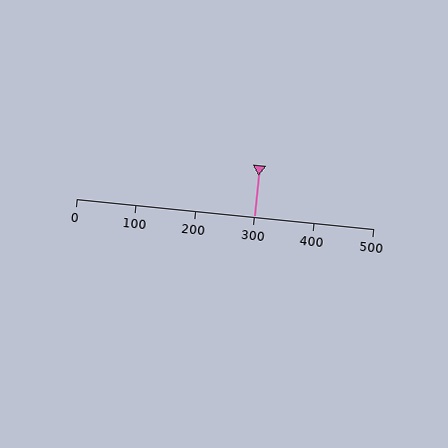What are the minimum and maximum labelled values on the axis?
The axis runs from 0 to 500.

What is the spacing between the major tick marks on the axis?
The major ticks are spaced 100 apart.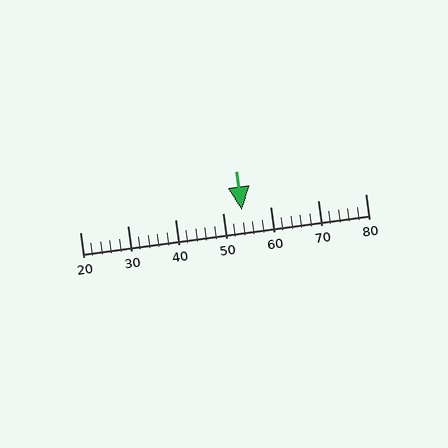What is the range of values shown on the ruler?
The ruler shows values from 20 to 80.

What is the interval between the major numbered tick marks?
The major tick marks are spaced 10 units apart.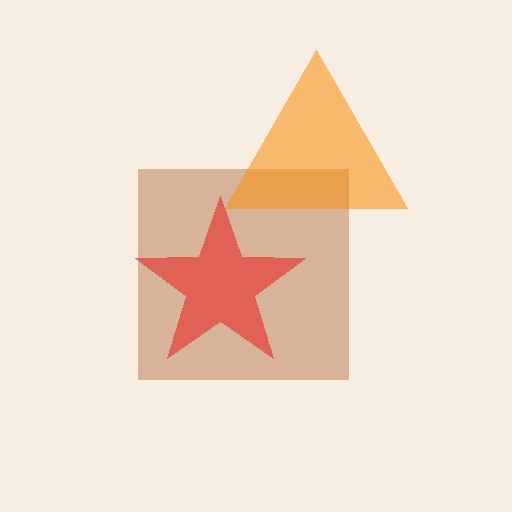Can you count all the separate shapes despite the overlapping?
Yes, there are 3 separate shapes.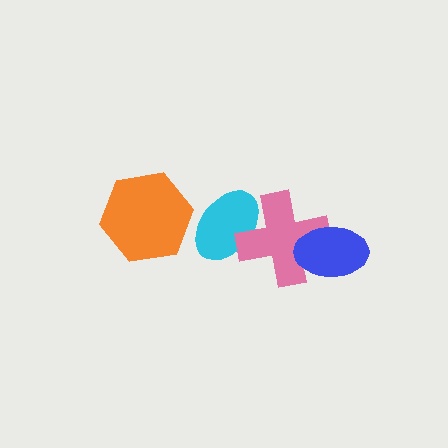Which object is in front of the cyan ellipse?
The pink cross is in front of the cyan ellipse.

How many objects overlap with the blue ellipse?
1 object overlaps with the blue ellipse.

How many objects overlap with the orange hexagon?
0 objects overlap with the orange hexagon.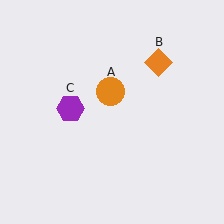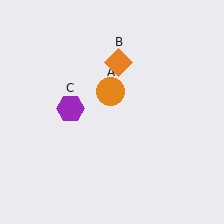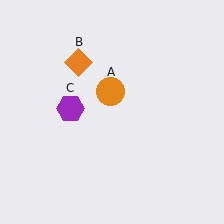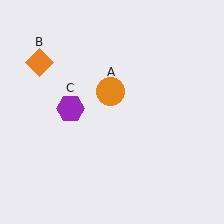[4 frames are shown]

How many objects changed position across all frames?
1 object changed position: orange diamond (object B).